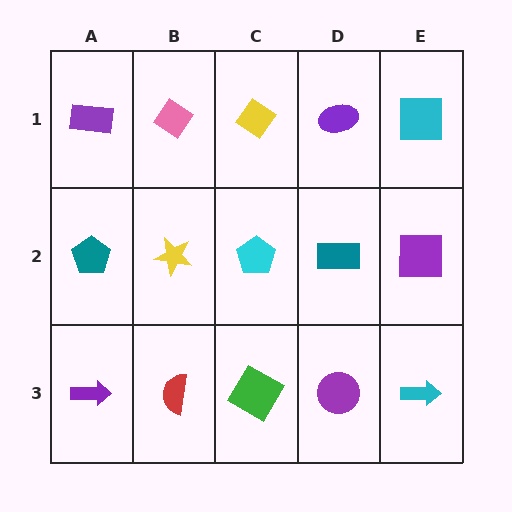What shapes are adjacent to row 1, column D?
A teal rectangle (row 2, column D), a yellow diamond (row 1, column C), a cyan square (row 1, column E).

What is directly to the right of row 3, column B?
A green diamond.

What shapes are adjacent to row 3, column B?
A yellow star (row 2, column B), a purple arrow (row 3, column A), a green diamond (row 3, column C).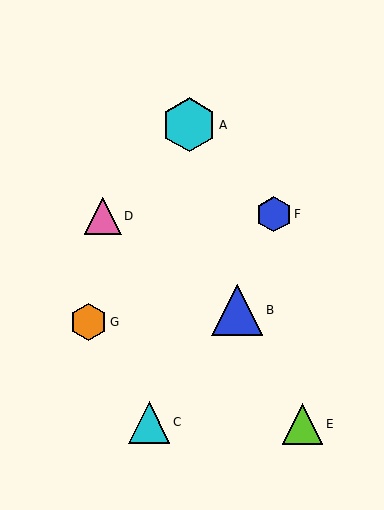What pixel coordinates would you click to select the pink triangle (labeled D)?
Click at (103, 216) to select the pink triangle D.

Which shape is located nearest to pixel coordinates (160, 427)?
The cyan triangle (labeled C) at (149, 422) is nearest to that location.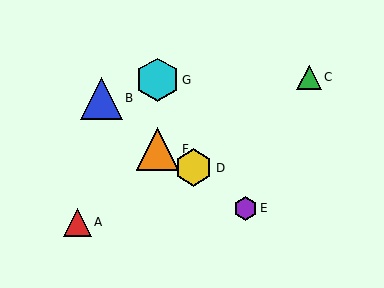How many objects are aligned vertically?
2 objects (F, G) are aligned vertically.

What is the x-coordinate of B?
Object B is at x≈101.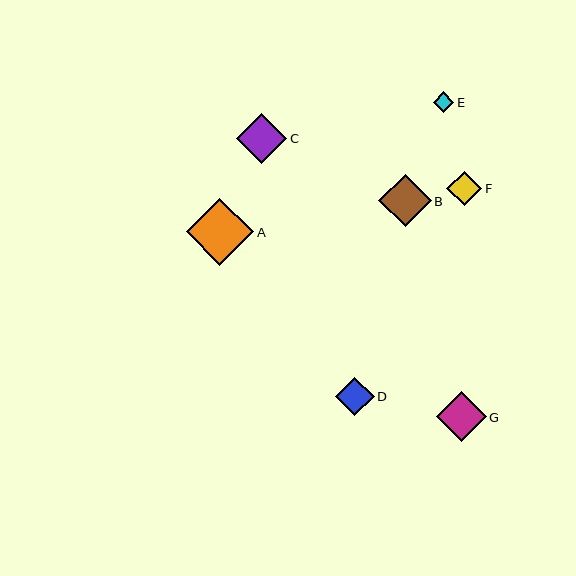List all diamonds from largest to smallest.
From largest to smallest: A, B, G, C, D, F, E.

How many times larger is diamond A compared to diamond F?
Diamond A is approximately 1.9 times the size of diamond F.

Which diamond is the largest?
Diamond A is the largest with a size of approximately 67 pixels.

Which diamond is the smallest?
Diamond E is the smallest with a size of approximately 20 pixels.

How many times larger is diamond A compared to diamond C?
Diamond A is approximately 1.3 times the size of diamond C.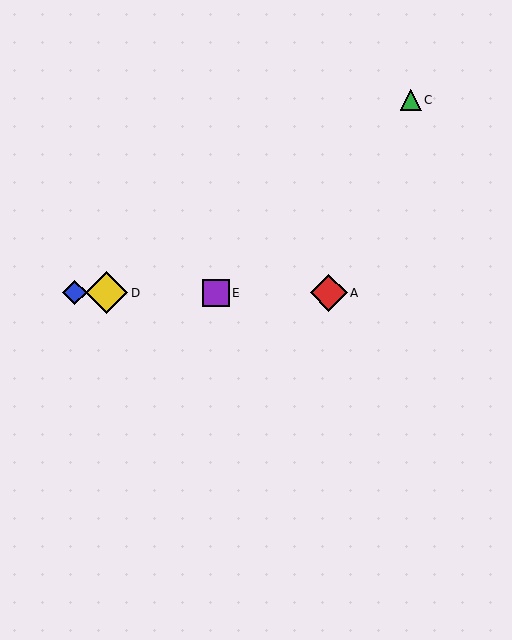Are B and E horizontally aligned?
Yes, both are at y≈293.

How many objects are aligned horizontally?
4 objects (A, B, D, E) are aligned horizontally.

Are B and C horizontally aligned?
No, B is at y≈293 and C is at y≈100.